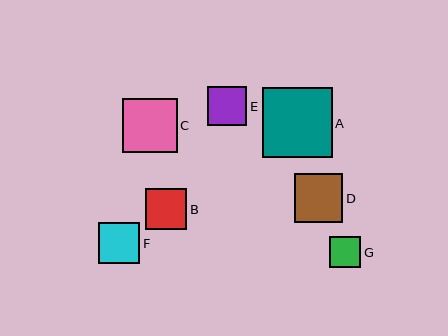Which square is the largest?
Square A is the largest with a size of approximately 70 pixels.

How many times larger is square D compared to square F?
Square D is approximately 1.2 times the size of square F.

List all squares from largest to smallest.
From largest to smallest: A, C, D, F, B, E, G.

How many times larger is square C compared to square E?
Square C is approximately 1.4 times the size of square E.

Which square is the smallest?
Square G is the smallest with a size of approximately 31 pixels.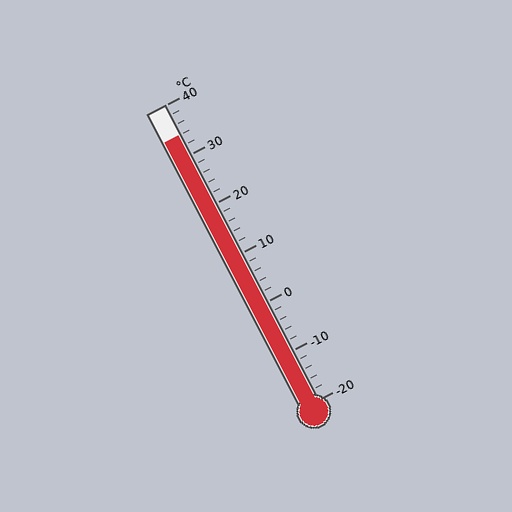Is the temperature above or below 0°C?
The temperature is above 0°C.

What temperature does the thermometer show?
The thermometer shows approximately 34°C.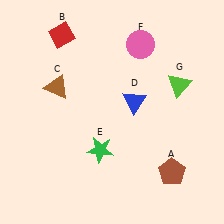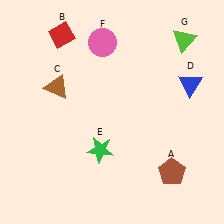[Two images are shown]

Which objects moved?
The objects that moved are: the blue triangle (D), the pink circle (F), the lime triangle (G).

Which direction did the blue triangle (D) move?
The blue triangle (D) moved right.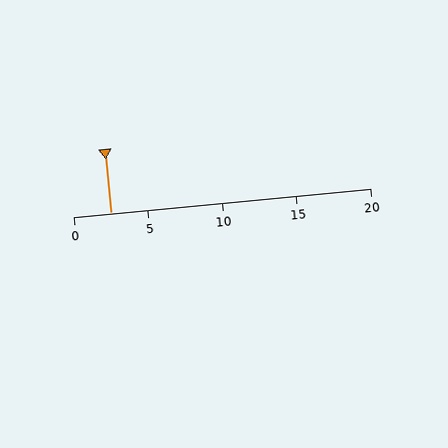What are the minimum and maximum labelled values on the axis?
The axis runs from 0 to 20.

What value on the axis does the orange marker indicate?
The marker indicates approximately 2.5.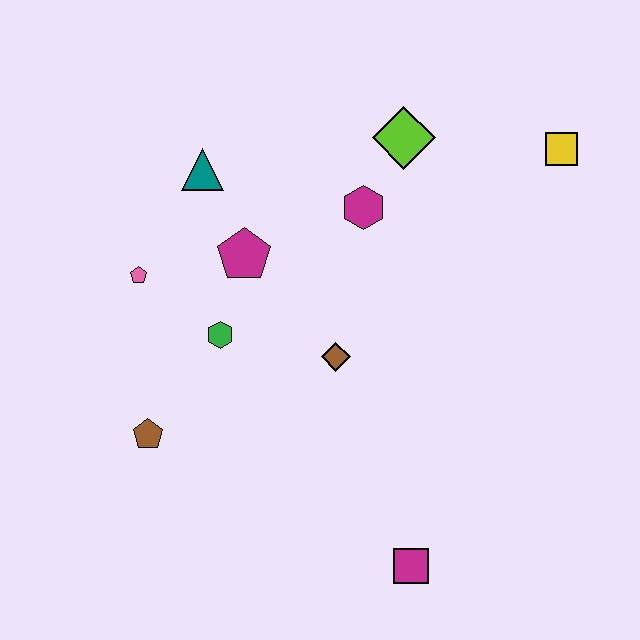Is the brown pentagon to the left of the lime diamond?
Yes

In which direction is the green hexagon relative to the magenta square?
The green hexagon is above the magenta square.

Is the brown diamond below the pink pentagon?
Yes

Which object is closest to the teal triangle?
The magenta pentagon is closest to the teal triangle.